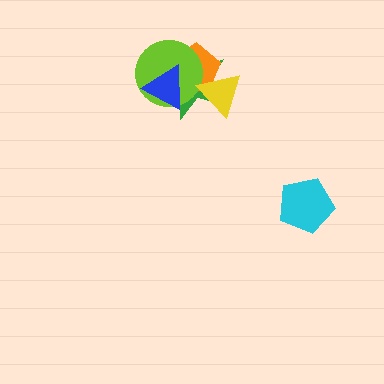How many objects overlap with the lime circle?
3 objects overlap with the lime circle.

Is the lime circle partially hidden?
Yes, it is partially covered by another shape.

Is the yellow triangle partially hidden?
No, no other shape covers it.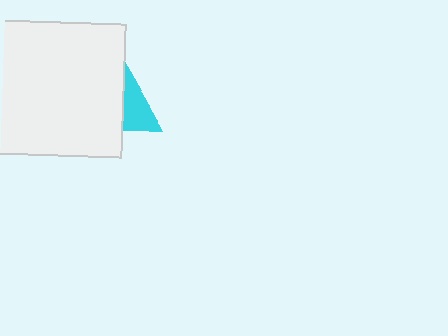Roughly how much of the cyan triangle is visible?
A small part of it is visible (roughly 40%).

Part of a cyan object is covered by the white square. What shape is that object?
It is a triangle.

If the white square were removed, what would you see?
You would see the complete cyan triangle.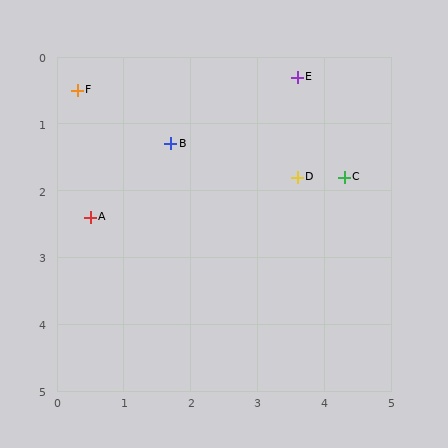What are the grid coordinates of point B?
Point B is at approximately (1.7, 1.3).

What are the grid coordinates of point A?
Point A is at approximately (0.5, 2.4).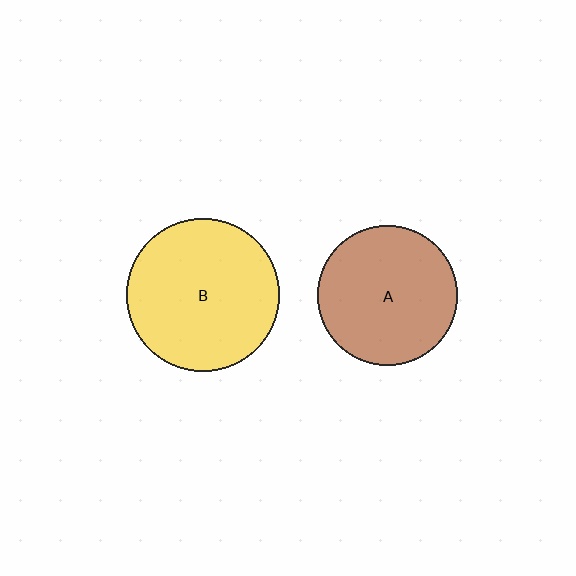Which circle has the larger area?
Circle B (yellow).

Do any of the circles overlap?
No, none of the circles overlap.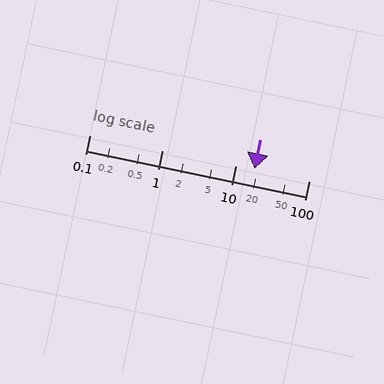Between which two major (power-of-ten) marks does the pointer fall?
The pointer is between 10 and 100.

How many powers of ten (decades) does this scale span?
The scale spans 3 decades, from 0.1 to 100.